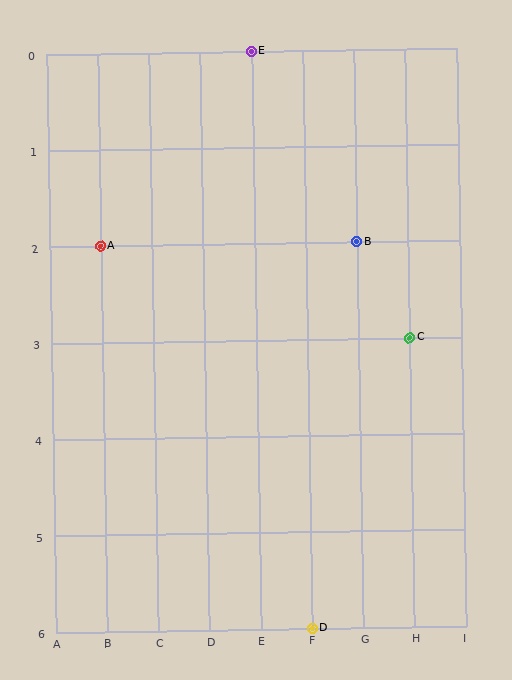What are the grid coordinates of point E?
Point E is at grid coordinates (E, 0).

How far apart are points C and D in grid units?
Points C and D are 2 columns and 3 rows apart (about 3.6 grid units diagonally).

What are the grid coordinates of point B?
Point B is at grid coordinates (G, 2).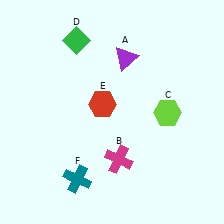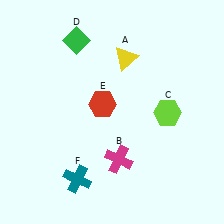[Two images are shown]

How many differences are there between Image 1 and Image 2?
There is 1 difference between the two images.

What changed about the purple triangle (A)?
In Image 1, A is purple. In Image 2, it changed to yellow.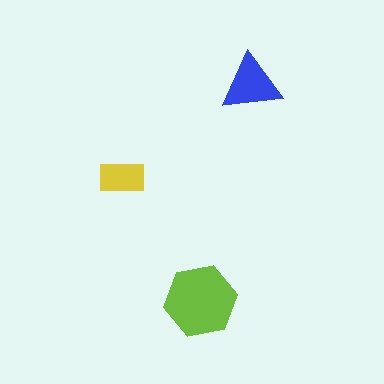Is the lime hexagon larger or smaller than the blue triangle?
Larger.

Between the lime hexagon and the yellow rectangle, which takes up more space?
The lime hexagon.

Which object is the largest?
The lime hexagon.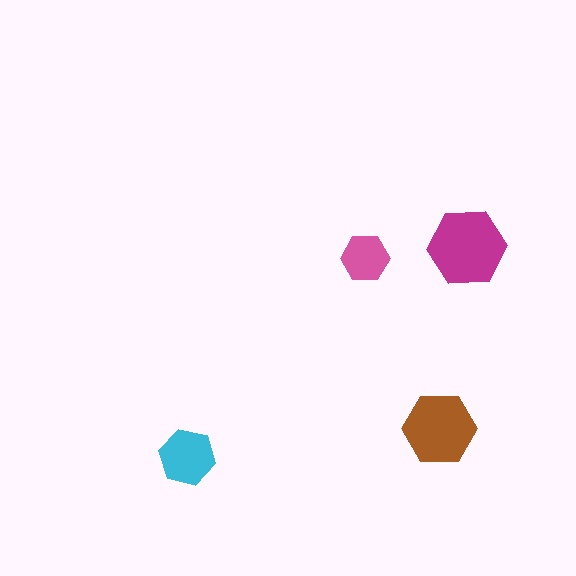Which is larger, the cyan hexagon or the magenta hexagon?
The magenta one.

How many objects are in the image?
There are 4 objects in the image.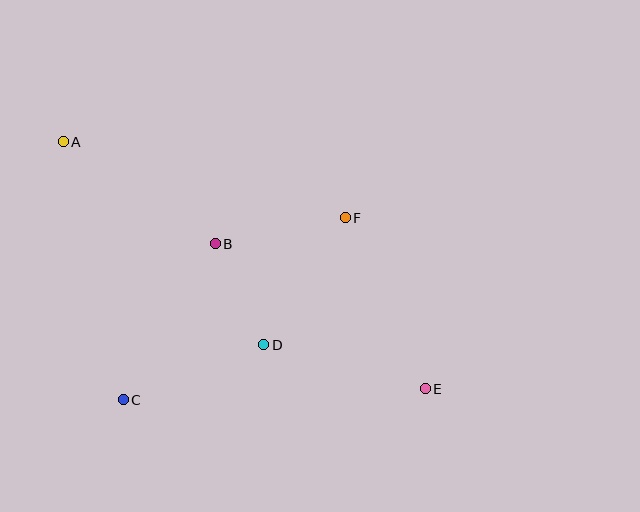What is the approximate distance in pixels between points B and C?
The distance between B and C is approximately 181 pixels.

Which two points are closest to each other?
Points B and D are closest to each other.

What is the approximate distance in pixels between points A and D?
The distance between A and D is approximately 285 pixels.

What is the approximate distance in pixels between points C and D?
The distance between C and D is approximately 151 pixels.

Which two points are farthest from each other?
Points A and E are farthest from each other.